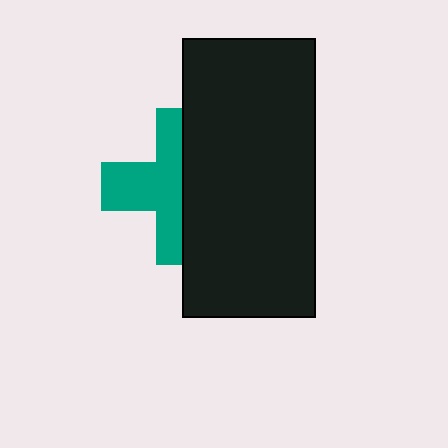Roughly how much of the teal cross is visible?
About half of it is visible (roughly 52%).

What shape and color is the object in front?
The object in front is a black rectangle.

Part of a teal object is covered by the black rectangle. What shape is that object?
It is a cross.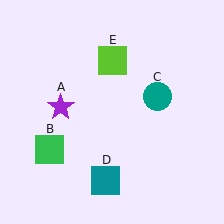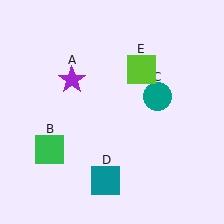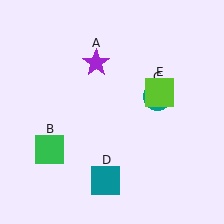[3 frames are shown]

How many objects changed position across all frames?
2 objects changed position: purple star (object A), lime square (object E).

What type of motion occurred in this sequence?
The purple star (object A), lime square (object E) rotated clockwise around the center of the scene.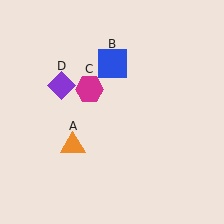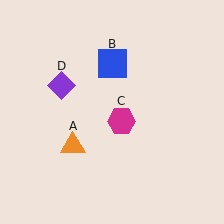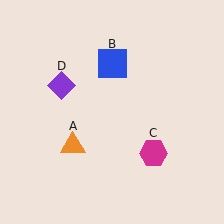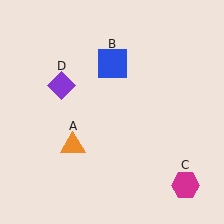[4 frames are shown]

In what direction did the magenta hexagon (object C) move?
The magenta hexagon (object C) moved down and to the right.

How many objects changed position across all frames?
1 object changed position: magenta hexagon (object C).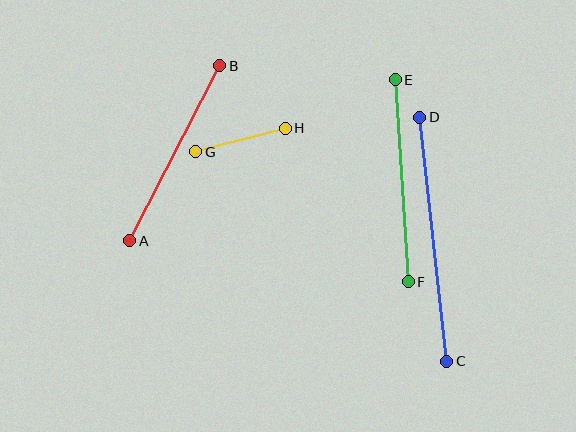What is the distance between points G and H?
The distance is approximately 93 pixels.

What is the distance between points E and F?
The distance is approximately 203 pixels.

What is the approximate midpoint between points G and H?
The midpoint is at approximately (241, 140) pixels.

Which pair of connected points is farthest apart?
Points C and D are farthest apart.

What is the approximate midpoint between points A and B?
The midpoint is at approximately (175, 153) pixels.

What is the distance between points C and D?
The distance is approximately 245 pixels.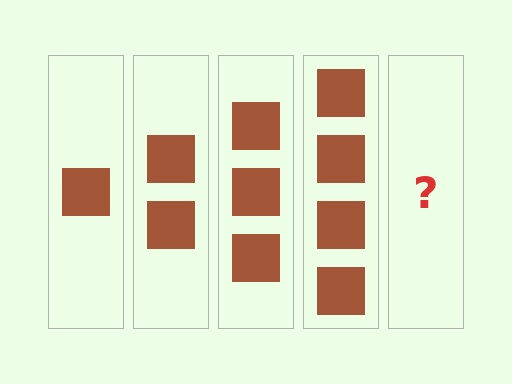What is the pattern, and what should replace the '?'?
The pattern is that each step adds one more square. The '?' should be 5 squares.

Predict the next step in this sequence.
The next step is 5 squares.